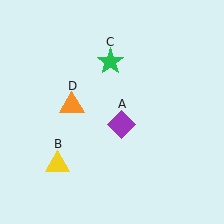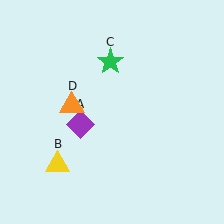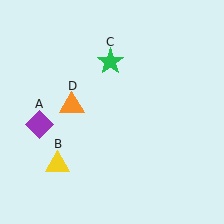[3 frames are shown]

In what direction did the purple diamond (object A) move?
The purple diamond (object A) moved left.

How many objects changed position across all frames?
1 object changed position: purple diamond (object A).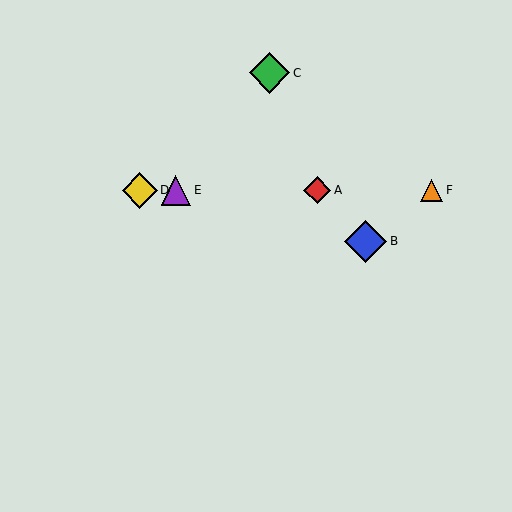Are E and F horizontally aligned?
Yes, both are at y≈190.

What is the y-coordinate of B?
Object B is at y≈241.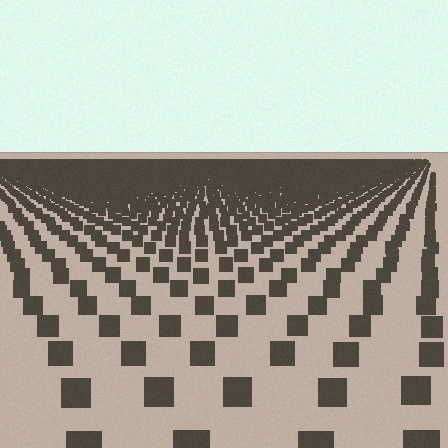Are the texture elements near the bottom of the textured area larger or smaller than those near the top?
Larger. Near the bottom, elements are closer to the viewer and appear at a bigger on-screen size.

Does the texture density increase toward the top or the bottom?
Density increases toward the top.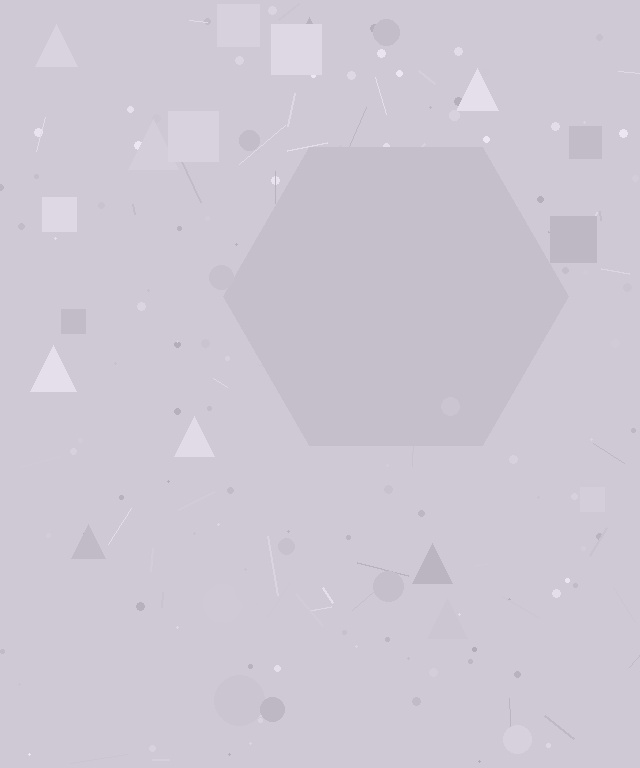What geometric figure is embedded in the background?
A hexagon is embedded in the background.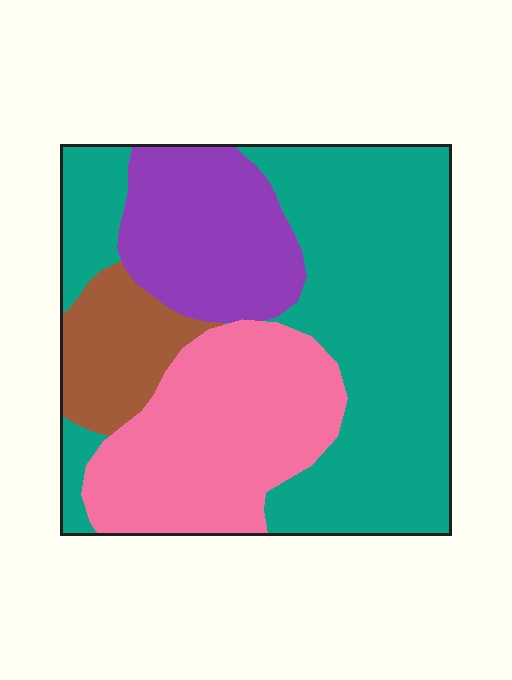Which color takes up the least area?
Brown, at roughly 10%.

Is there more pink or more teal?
Teal.